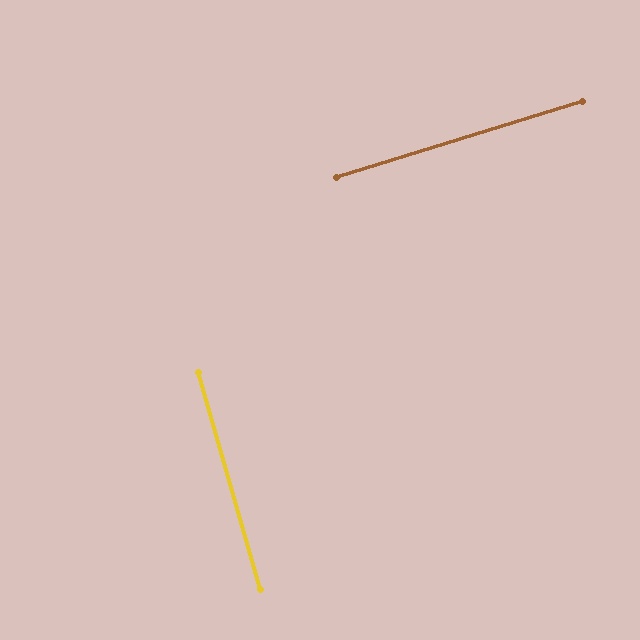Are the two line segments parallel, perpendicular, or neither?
Perpendicular — they meet at approximately 89°.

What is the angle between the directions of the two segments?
Approximately 89 degrees.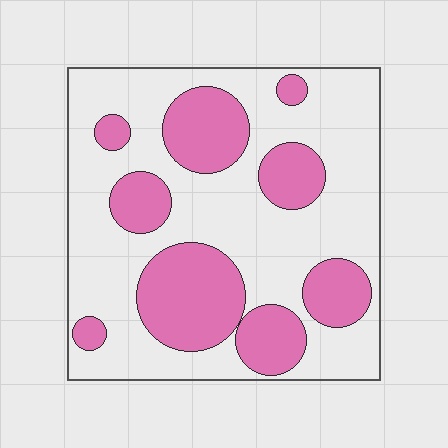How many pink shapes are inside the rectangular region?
9.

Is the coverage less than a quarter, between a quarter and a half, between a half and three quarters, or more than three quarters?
Between a quarter and a half.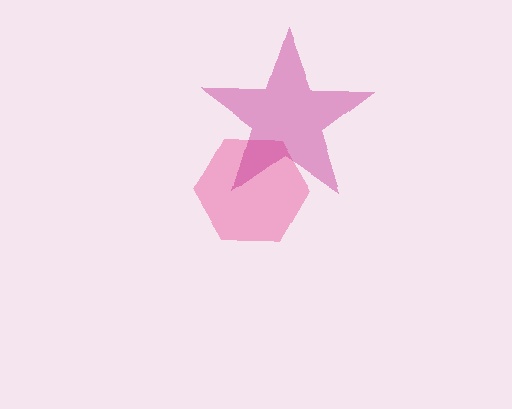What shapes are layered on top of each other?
The layered shapes are: a pink hexagon, a magenta star.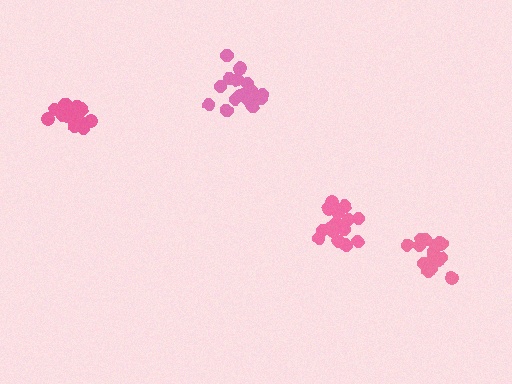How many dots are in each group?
Group 1: 15 dots, Group 2: 15 dots, Group 3: 18 dots, Group 4: 15 dots (63 total).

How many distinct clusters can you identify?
There are 4 distinct clusters.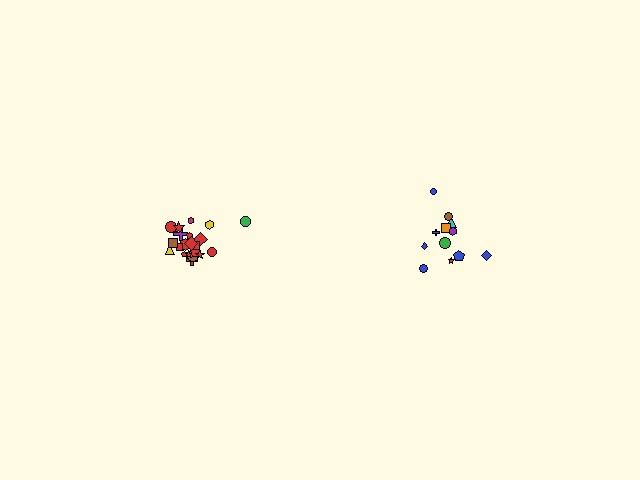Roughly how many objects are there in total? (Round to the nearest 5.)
Roughly 35 objects in total.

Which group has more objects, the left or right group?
The left group.